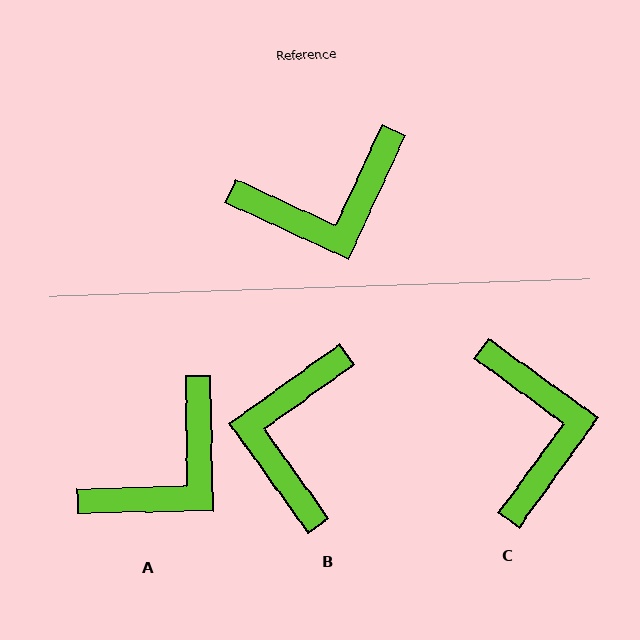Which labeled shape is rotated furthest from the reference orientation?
B, about 120 degrees away.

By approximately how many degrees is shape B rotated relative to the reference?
Approximately 120 degrees clockwise.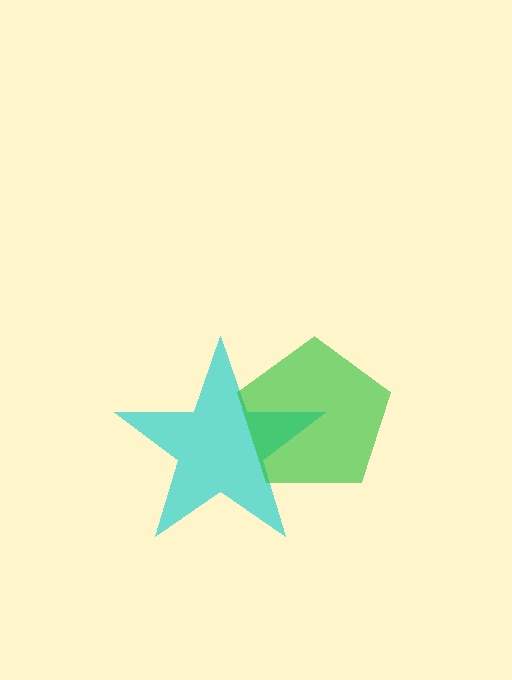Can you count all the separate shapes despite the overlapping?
Yes, there are 2 separate shapes.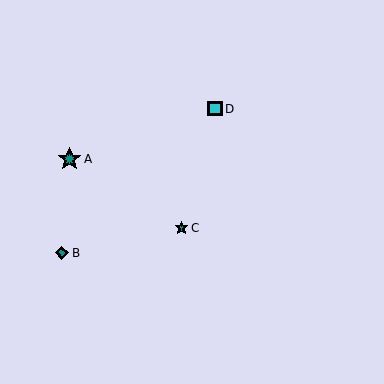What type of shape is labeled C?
Shape C is a teal star.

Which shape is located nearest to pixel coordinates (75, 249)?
The teal diamond (labeled B) at (62, 253) is nearest to that location.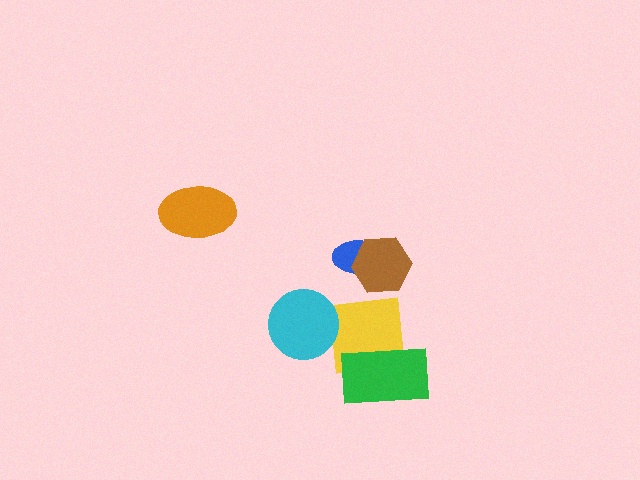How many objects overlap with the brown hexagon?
1 object overlaps with the brown hexagon.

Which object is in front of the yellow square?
The green rectangle is in front of the yellow square.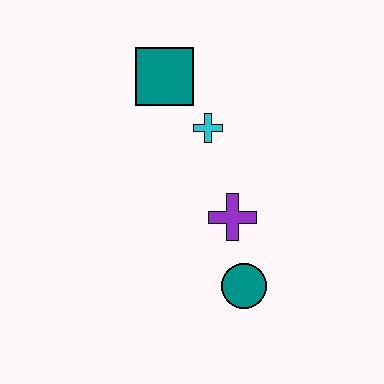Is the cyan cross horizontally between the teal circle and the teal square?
Yes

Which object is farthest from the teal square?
The teal circle is farthest from the teal square.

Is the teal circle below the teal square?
Yes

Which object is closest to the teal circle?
The purple cross is closest to the teal circle.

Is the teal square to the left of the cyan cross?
Yes